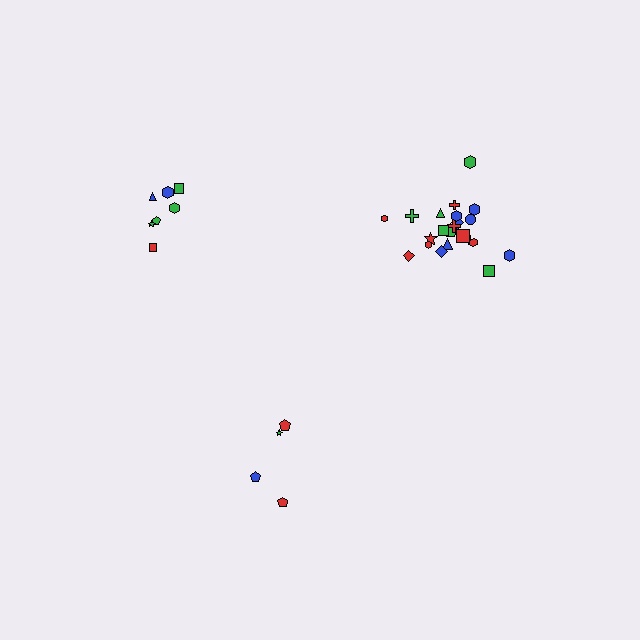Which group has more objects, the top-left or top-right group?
The top-right group.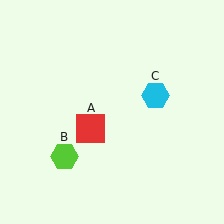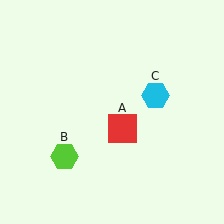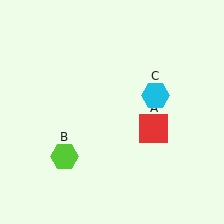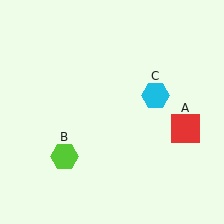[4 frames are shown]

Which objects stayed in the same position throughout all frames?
Lime hexagon (object B) and cyan hexagon (object C) remained stationary.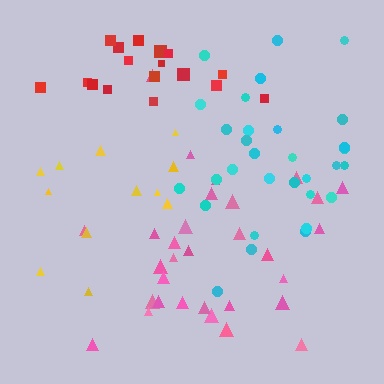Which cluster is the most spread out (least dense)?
Red.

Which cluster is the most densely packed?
Pink.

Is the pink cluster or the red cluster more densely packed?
Pink.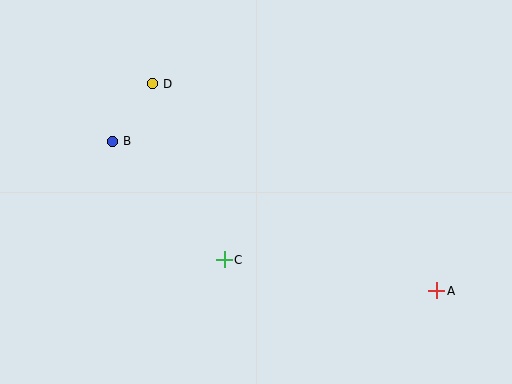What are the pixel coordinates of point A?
Point A is at (437, 291).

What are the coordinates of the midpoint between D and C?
The midpoint between D and C is at (189, 172).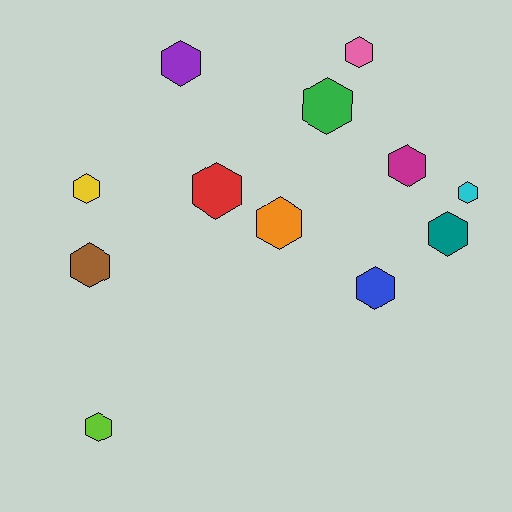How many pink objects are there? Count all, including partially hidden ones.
There is 1 pink object.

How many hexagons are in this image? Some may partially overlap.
There are 12 hexagons.